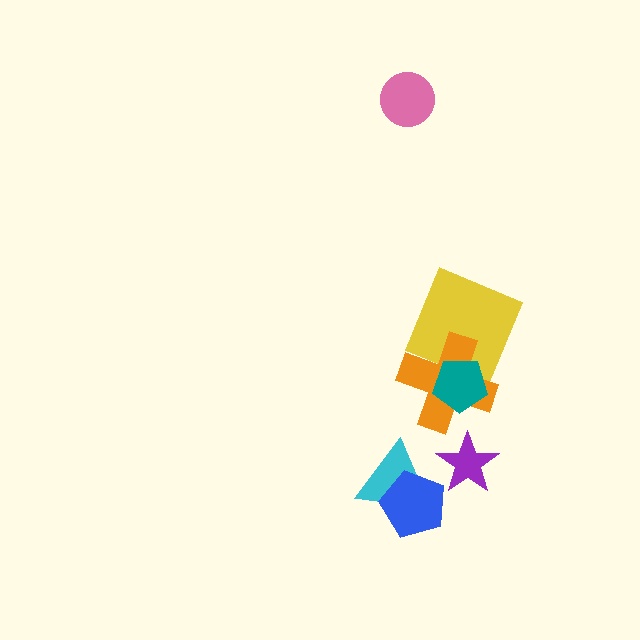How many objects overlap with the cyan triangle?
1 object overlaps with the cyan triangle.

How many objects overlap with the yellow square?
2 objects overlap with the yellow square.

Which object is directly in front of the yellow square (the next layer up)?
The orange cross is directly in front of the yellow square.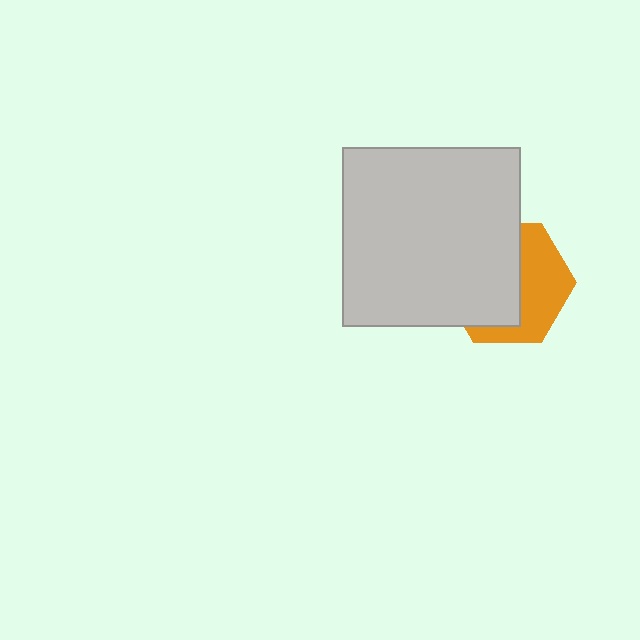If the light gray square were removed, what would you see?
You would see the complete orange hexagon.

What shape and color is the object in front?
The object in front is a light gray square.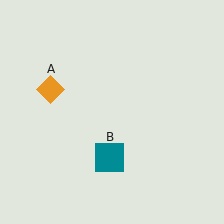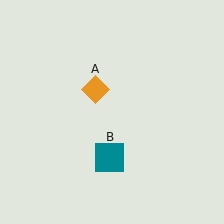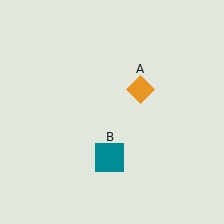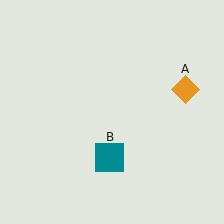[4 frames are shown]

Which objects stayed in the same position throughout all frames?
Teal square (object B) remained stationary.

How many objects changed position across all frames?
1 object changed position: orange diamond (object A).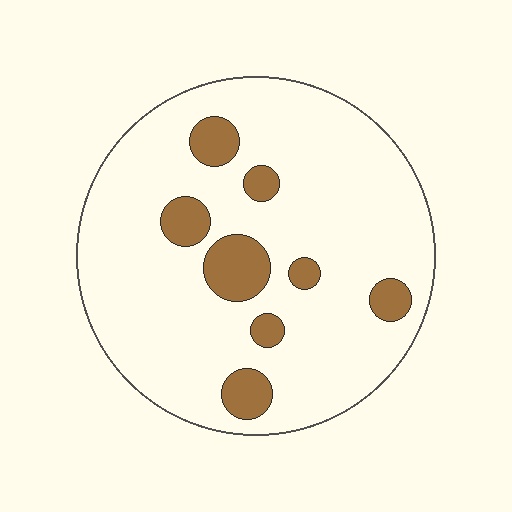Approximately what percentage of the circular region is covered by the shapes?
Approximately 15%.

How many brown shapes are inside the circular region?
8.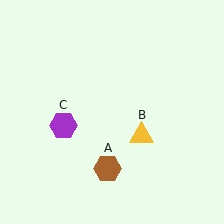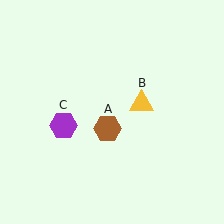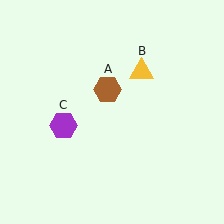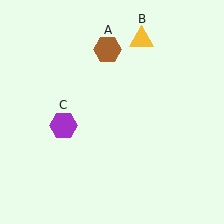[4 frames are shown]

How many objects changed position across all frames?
2 objects changed position: brown hexagon (object A), yellow triangle (object B).